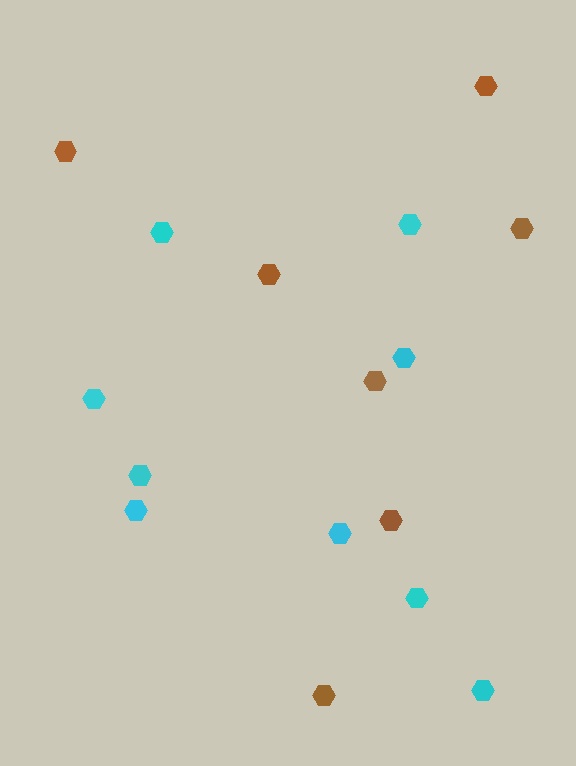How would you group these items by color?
There are 2 groups: one group of brown hexagons (7) and one group of cyan hexagons (9).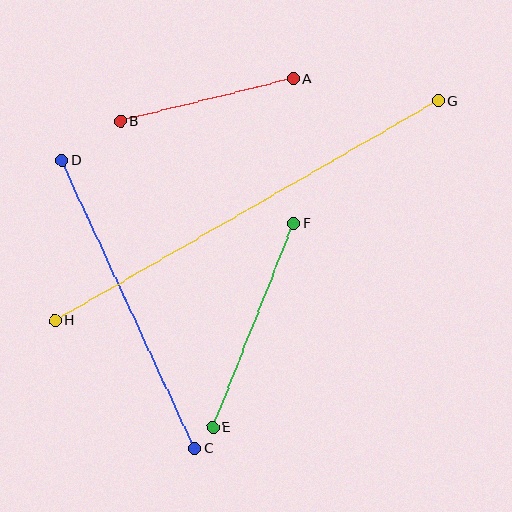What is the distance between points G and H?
The distance is approximately 442 pixels.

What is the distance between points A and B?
The distance is approximately 178 pixels.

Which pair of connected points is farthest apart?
Points G and H are farthest apart.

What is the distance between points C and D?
The distance is approximately 317 pixels.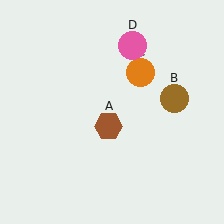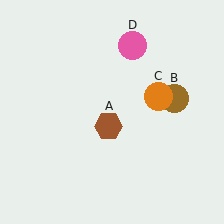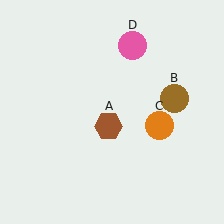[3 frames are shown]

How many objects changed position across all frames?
1 object changed position: orange circle (object C).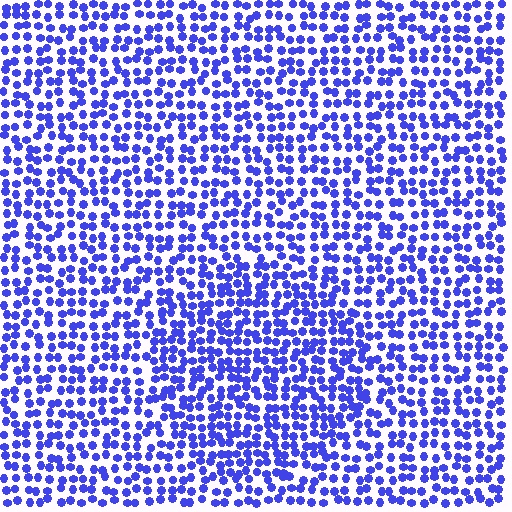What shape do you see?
I see a circle.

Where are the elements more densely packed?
The elements are more densely packed inside the circle boundary.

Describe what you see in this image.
The image contains small blue elements arranged at two different densities. A circle-shaped region is visible where the elements are more densely packed than the surrounding area.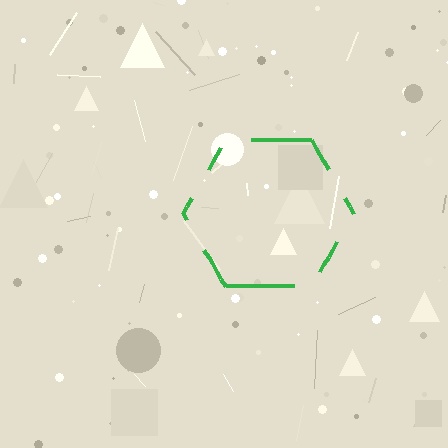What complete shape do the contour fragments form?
The contour fragments form a hexagon.